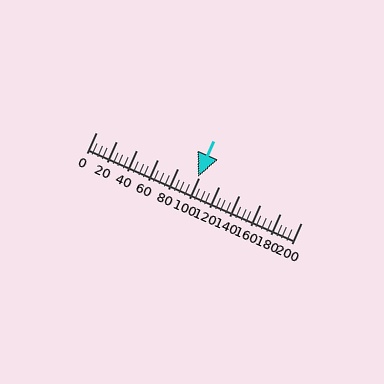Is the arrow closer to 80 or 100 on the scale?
The arrow is closer to 100.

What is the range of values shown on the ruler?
The ruler shows values from 0 to 200.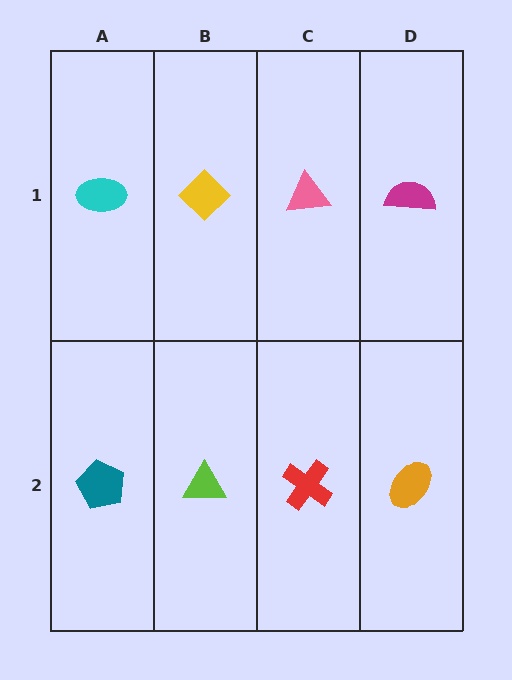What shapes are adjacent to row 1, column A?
A teal pentagon (row 2, column A), a yellow diamond (row 1, column B).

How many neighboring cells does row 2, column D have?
2.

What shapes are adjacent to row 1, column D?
An orange ellipse (row 2, column D), a pink triangle (row 1, column C).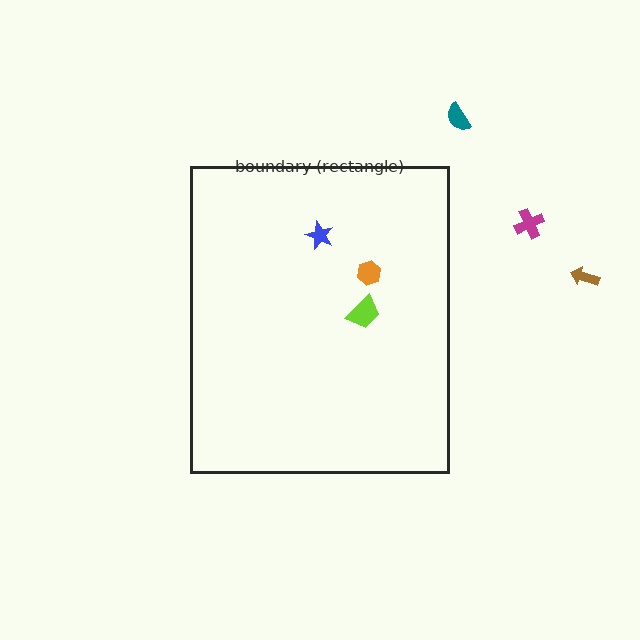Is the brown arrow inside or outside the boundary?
Outside.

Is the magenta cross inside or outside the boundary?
Outside.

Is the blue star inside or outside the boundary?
Inside.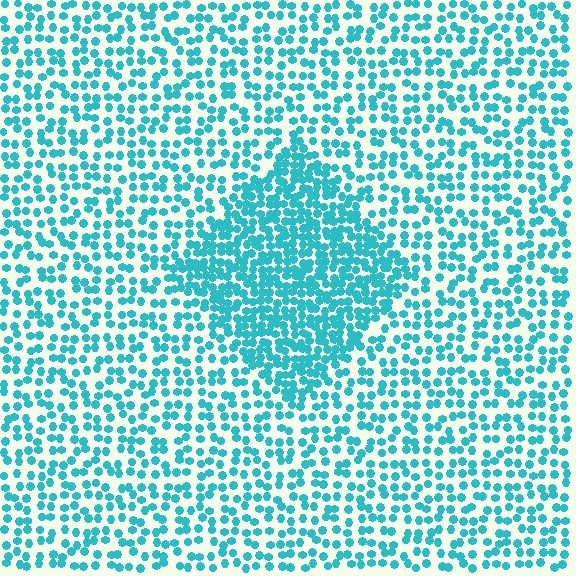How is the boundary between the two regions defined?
The boundary is defined by a change in element density (approximately 2.0x ratio). All elements are the same color, size, and shape.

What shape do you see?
I see a diamond.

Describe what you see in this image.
The image contains small cyan elements arranged at two different densities. A diamond-shaped region is visible where the elements are more densely packed than the surrounding area.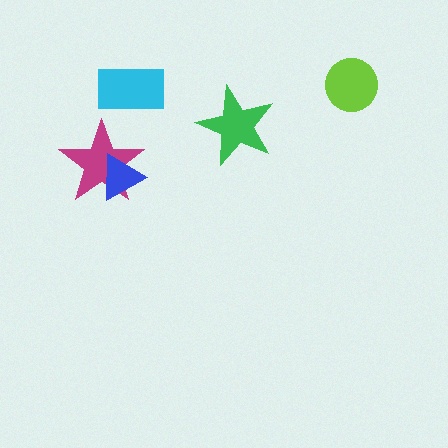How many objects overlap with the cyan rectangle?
0 objects overlap with the cyan rectangle.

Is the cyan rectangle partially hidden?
No, no other shape covers it.